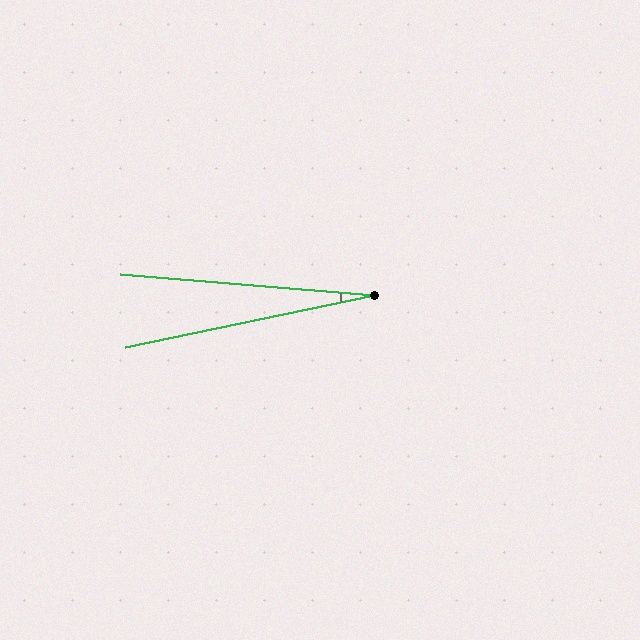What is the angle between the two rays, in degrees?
Approximately 16 degrees.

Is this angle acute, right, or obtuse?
It is acute.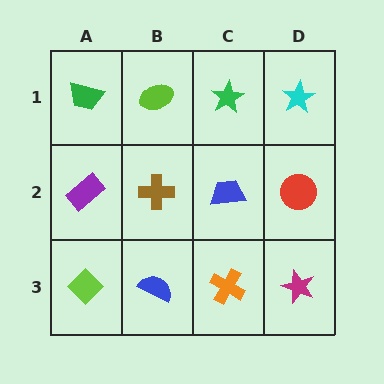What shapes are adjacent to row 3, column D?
A red circle (row 2, column D), an orange cross (row 3, column C).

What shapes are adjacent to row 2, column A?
A green trapezoid (row 1, column A), a lime diamond (row 3, column A), a brown cross (row 2, column B).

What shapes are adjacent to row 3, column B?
A brown cross (row 2, column B), a lime diamond (row 3, column A), an orange cross (row 3, column C).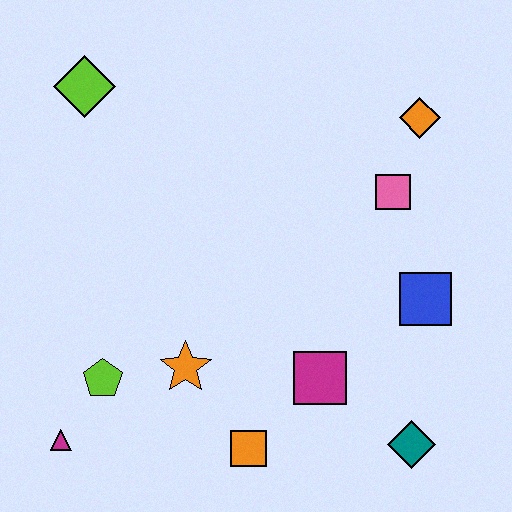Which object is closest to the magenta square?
The orange square is closest to the magenta square.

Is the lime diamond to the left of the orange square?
Yes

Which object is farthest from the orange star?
The orange diamond is farthest from the orange star.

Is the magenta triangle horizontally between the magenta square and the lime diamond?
No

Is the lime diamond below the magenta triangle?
No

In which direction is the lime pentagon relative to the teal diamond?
The lime pentagon is to the left of the teal diamond.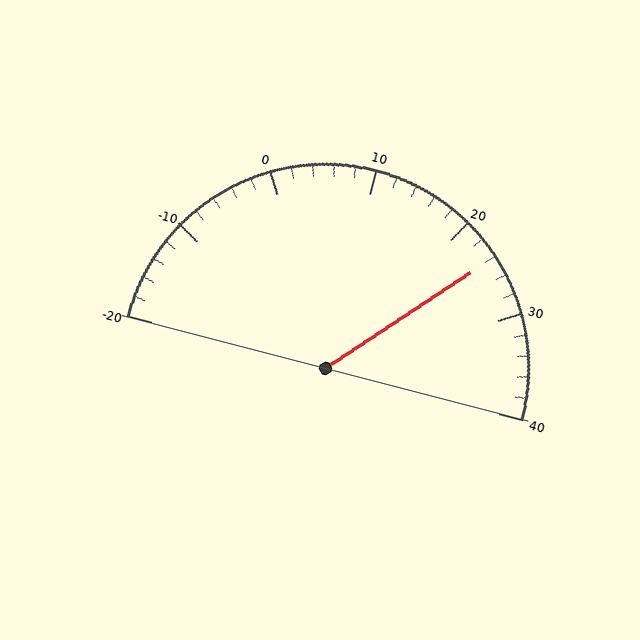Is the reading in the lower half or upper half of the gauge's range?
The reading is in the upper half of the range (-20 to 40).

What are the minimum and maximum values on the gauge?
The gauge ranges from -20 to 40.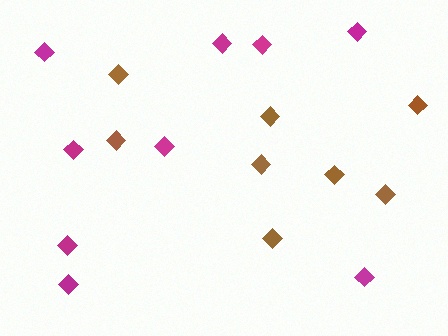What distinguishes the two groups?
There are 2 groups: one group of magenta diamonds (9) and one group of brown diamonds (8).